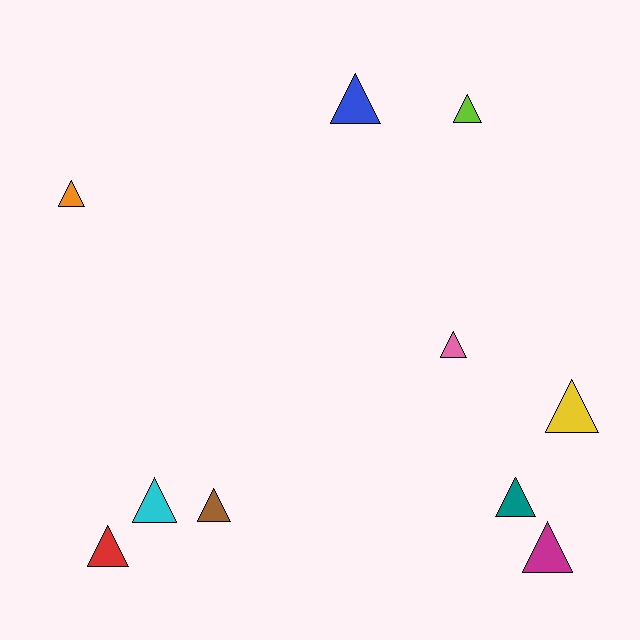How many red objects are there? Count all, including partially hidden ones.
There is 1 red object.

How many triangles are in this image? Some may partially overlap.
There are 10 triangles.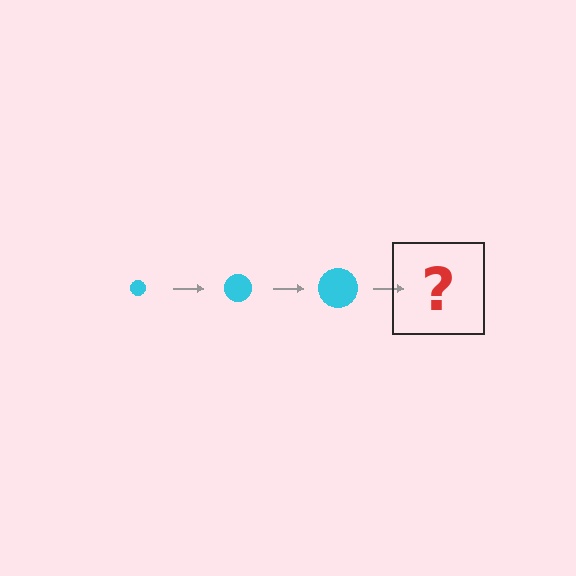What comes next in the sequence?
The next element should be a cyan circle, larger than the previous one.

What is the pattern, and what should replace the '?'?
The pattern is that the circle gets progressively larger each step. The '?' should be a cyan circle, larger than the previous one.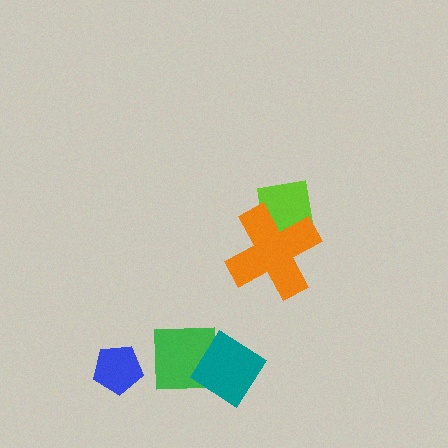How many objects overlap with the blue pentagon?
0 objects overlap with the blue pentagon.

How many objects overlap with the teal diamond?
1 object overlaps with the teal diamond.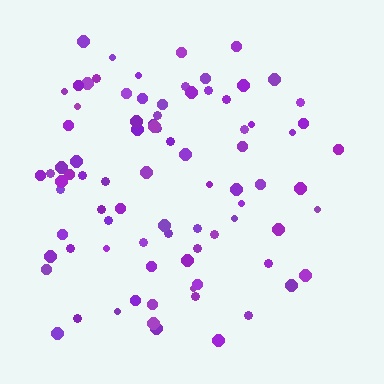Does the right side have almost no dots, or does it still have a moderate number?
Still a moderate number, just noticeably fewer than the left.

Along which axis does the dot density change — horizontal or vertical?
Horizontal.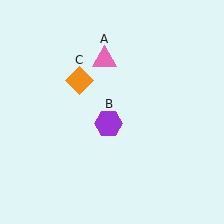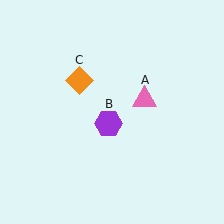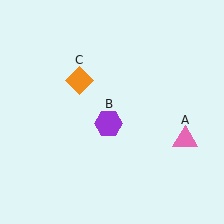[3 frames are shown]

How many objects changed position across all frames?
1 object changed position: pink triangle (object A).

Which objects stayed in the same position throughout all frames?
Purple hexagon (object B) and orange diamond (object C) remained stationary.